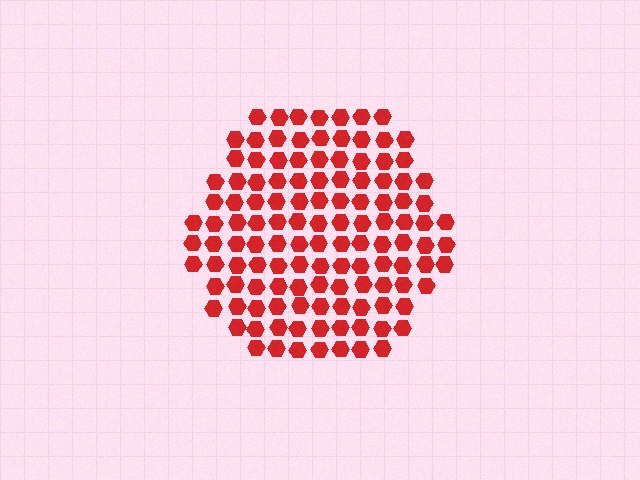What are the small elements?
The small elements are hexagons.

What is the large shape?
The large shape is a hexagon.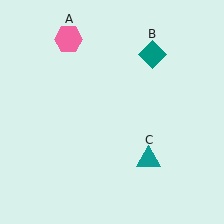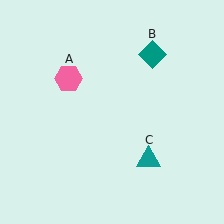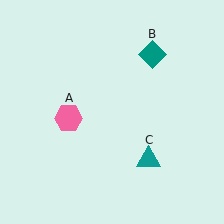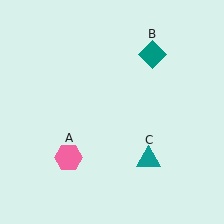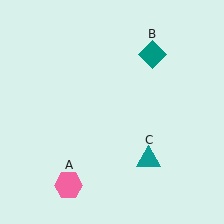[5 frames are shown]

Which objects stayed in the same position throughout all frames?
Teal diamond (object B) and teal triangle (object C) remained stationary.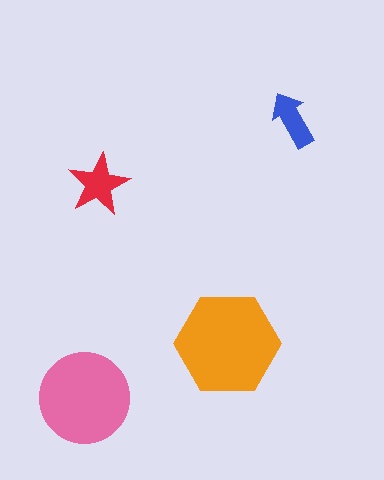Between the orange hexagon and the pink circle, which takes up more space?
The orange hexagon.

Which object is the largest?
The orange hexagon.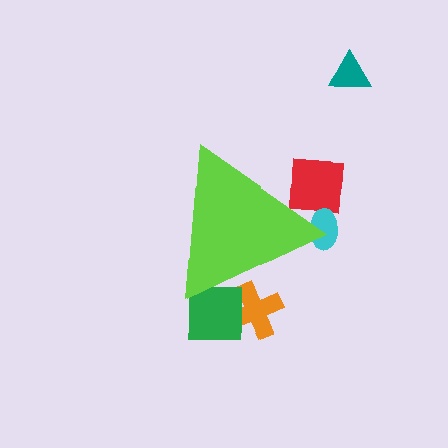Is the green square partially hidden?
Yes, the green square is partially hidden behind the lime triangle.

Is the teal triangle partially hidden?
No, the teal triangle is fully visible.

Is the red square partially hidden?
Yes, the red square is partially hidden behind the lime triangle.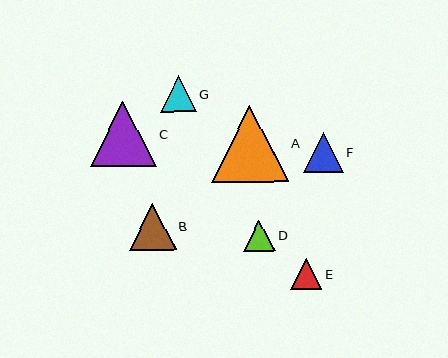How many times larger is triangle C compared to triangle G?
Triangle C is approximately 1.8 times the size of triangle G.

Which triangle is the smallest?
Triangle E is the smallest with a size of approximately 31 pixels.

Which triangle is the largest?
Triangle A is the largest with a size of approximately 77 pixels.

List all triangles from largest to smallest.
From largest to smallest: A, C, B, F, G, D, E.